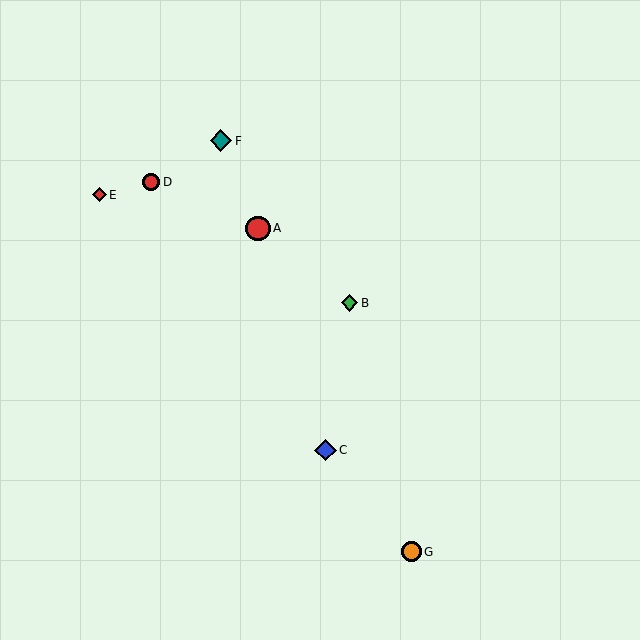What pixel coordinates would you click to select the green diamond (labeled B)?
Click at (350, 303) to select the green diamond B.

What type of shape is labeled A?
Shape A is a red circle.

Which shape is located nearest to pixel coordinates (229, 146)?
The teal diamond (labeled F) at (221, 141) is nearest to that location.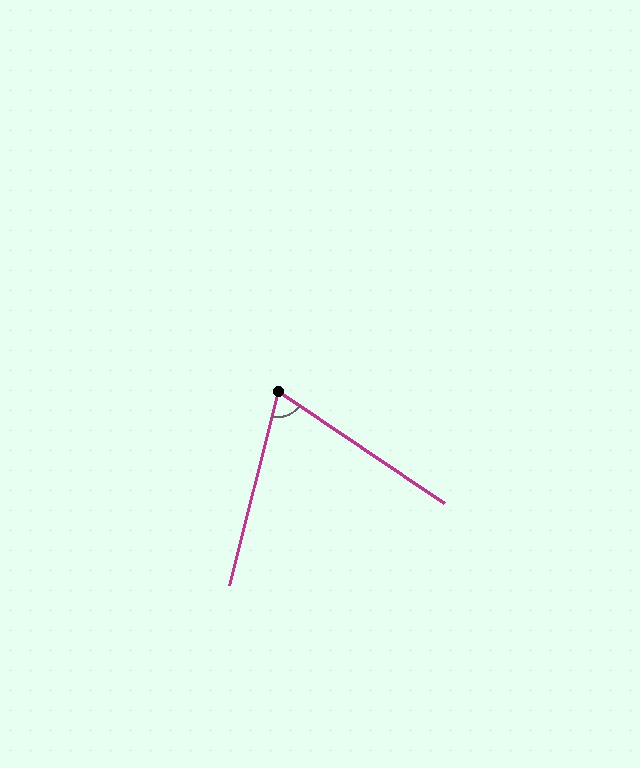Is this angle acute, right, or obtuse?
It is acute.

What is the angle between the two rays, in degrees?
Approximately 70 degrees.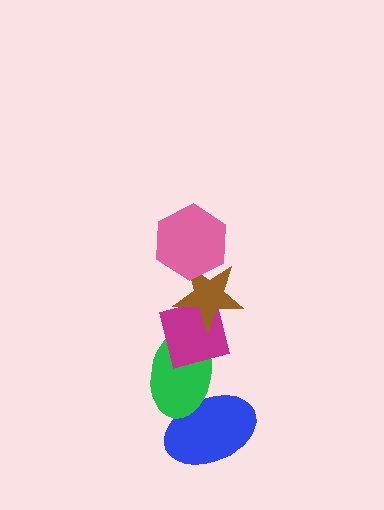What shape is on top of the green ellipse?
The magenta square is on top of the green ellipse.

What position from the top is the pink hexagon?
The pink hexagon is 1st from the top.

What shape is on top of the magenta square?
The brown star is on top of the magenta square.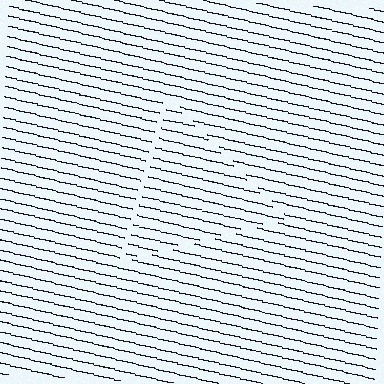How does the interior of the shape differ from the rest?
The interior of the shape contains the same grating, shifted by half a period — the contour is defined by the phase discontinuity where line-ends from the inner and outer gratings abut.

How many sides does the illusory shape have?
3 sides — the line-ends trace a triangle.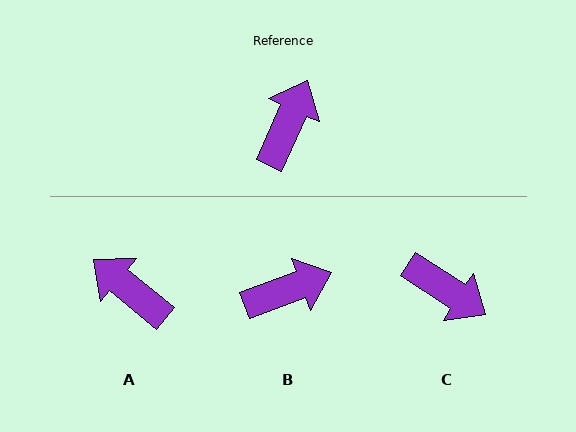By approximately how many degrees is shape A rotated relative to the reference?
Approximately 75 degrees counter-clockwise.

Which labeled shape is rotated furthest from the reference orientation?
C, about 99 degrees away.